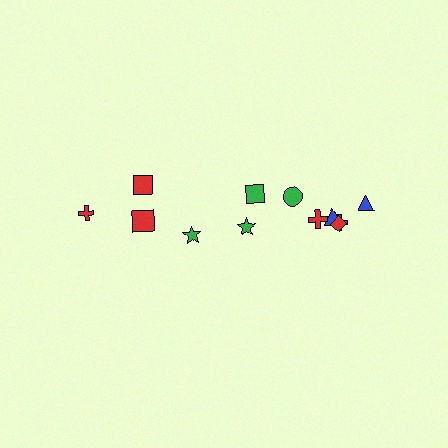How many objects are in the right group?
There are 8 objects.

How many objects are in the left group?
There are 4 objects.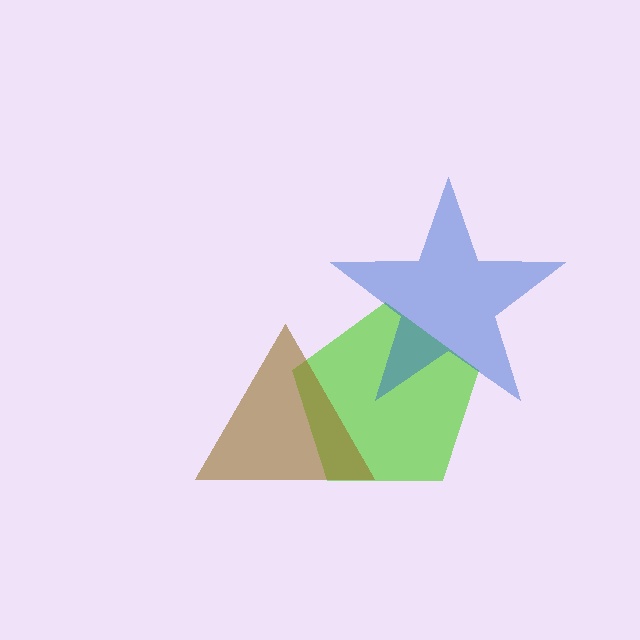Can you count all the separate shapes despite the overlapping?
Yes, there are 3 separate shapes.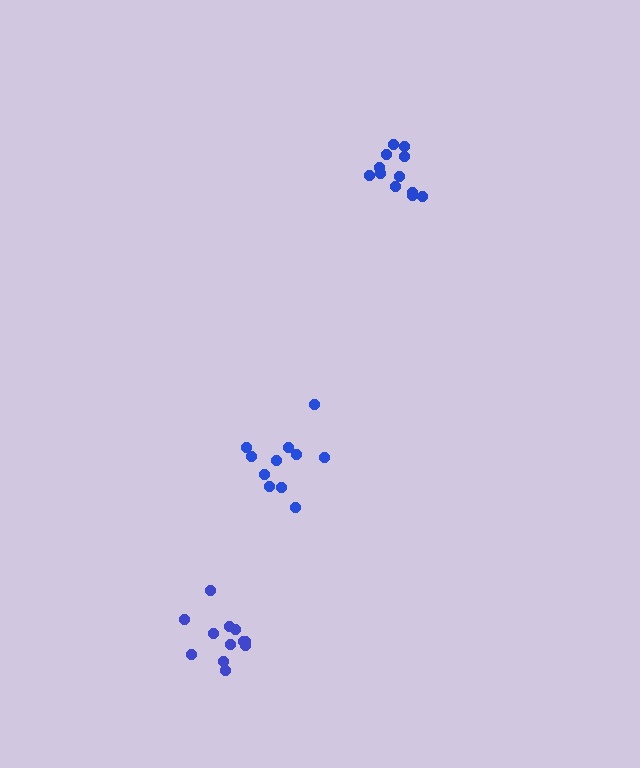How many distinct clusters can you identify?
There are 3 distinct clusters.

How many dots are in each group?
Group 1: 12 dots, Group 2: 11 dots, Group 3: 12 dots (35 total).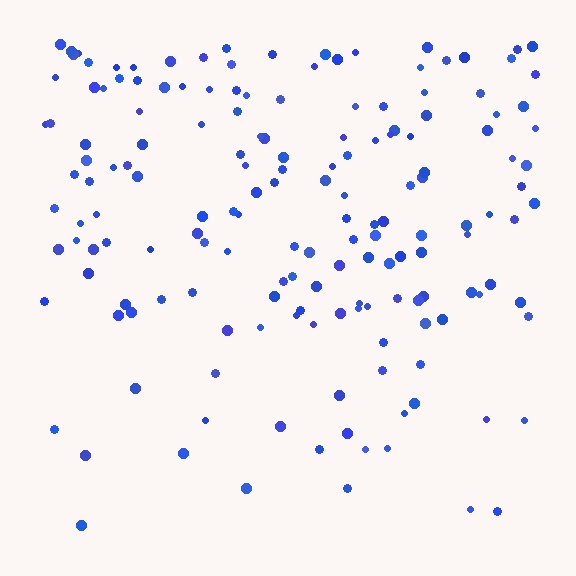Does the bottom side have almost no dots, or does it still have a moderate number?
Still a moderate number, just noticeably fewer than the top.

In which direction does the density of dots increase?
From bottom to top, with the top side densest.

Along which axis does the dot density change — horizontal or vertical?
Vertical.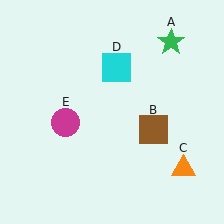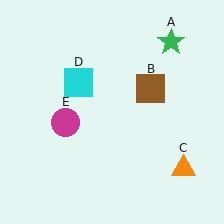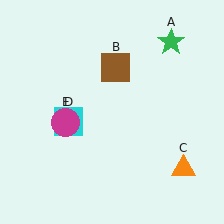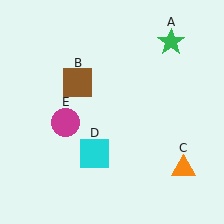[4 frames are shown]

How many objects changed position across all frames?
2 objects changed position: brown square (object B), cyan square (object D).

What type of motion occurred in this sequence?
The brown square (object B), cyan square (object D) rotated counterclockwise around the center of the scene.